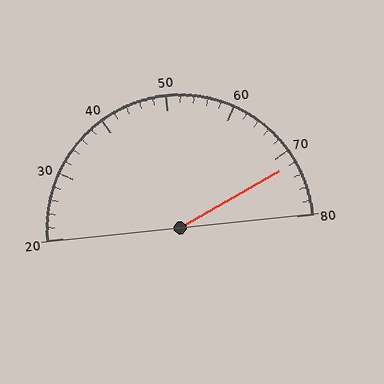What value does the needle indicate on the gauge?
The needle indicates approximately 72.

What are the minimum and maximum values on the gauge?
The gauge ranges from 20 to 80.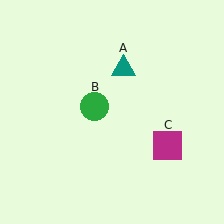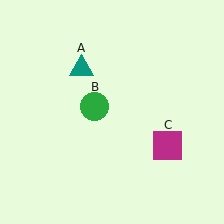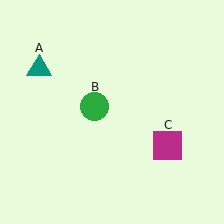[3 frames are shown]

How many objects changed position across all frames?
1 object changed position: teal triangle (object A).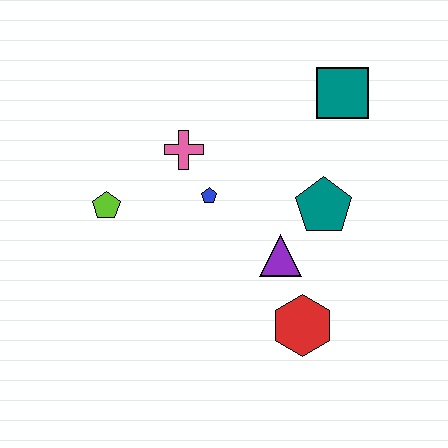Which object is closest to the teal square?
The teal pentagon is closest to the teal square.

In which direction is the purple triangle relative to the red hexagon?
The purple triangle is above the red hexagon.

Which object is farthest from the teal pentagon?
The lime pentagon is farthest from the teal pentagon.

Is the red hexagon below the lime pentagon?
Yes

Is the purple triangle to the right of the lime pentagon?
Yes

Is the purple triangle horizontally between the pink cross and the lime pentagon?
No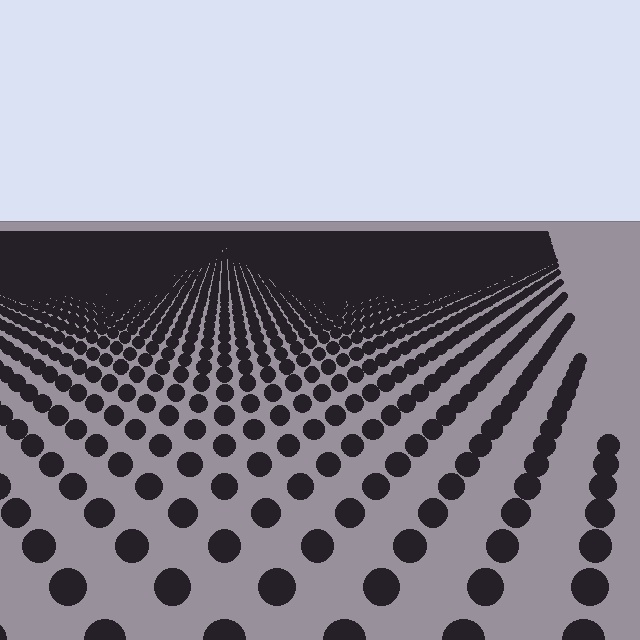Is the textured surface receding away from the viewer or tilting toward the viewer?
The surface is receding away from the viewer. Texture elements get smaller and denser toward the top.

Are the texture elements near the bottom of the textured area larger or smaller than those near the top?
Larger. Near the bottom, elements are closer to the viewer and appear at a bigger on-screen size.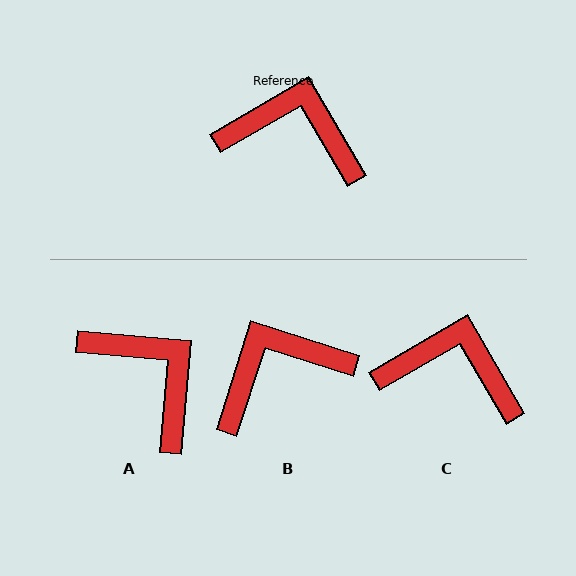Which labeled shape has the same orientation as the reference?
C.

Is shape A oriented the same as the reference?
No, it is off by about 35 degrees.